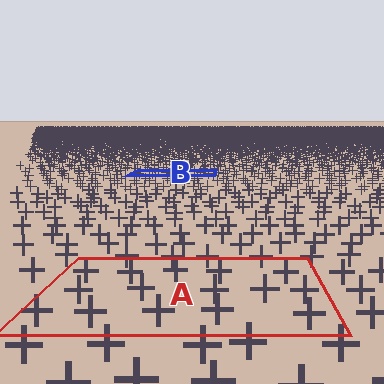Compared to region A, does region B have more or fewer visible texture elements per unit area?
Region B has more texture elements per unit area — they are packed more densely because it is farther away.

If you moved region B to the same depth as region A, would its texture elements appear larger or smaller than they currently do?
They would appear larger. At a closer depth, the same texture elements are projected at a bigger on-screen size.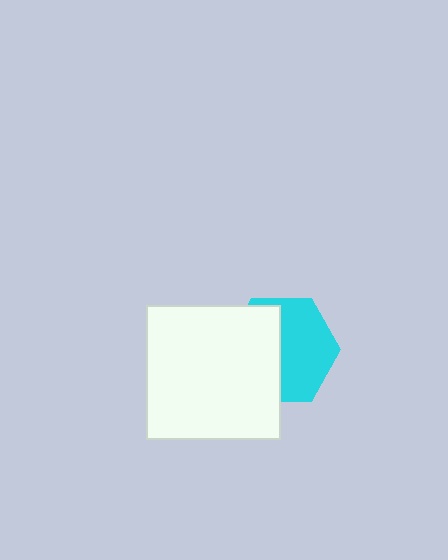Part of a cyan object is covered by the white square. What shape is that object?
It is a hexagon.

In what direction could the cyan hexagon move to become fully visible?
The cyan hexagon could move right. That would shift it out from behind the white square entirely.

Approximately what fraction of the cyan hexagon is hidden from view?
Roughly 47% of the cyan hexagon is hidden behind the white square.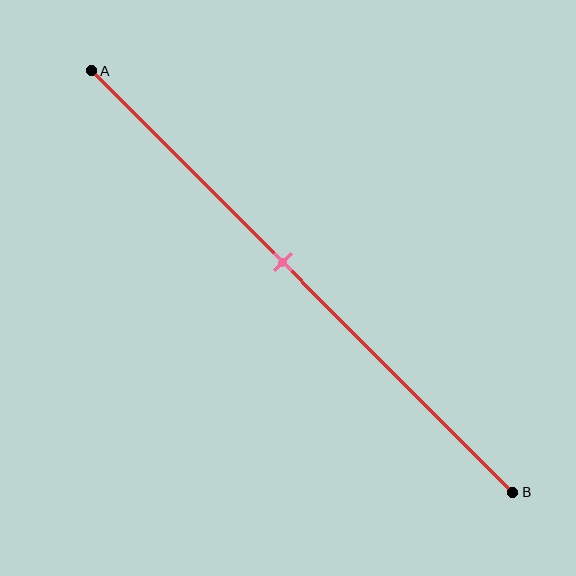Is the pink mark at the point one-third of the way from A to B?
No, the mark is at about 45% from A, not at the 33% one-third point.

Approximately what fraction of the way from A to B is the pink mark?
The pink mark is approximately 45% of the way from A to B.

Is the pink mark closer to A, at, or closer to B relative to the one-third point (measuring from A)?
The pink mark is closer to point B than the one-third point of segment AB.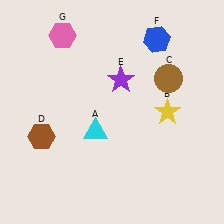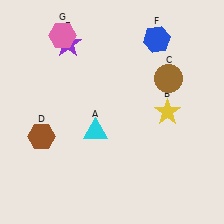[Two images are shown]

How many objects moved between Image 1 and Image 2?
1 object moved between the two images.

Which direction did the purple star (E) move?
The purple star (E) moved left.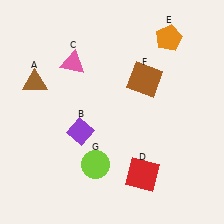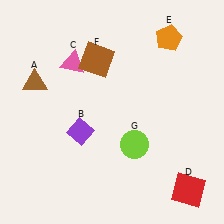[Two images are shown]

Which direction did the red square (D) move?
The red square (D) moved right.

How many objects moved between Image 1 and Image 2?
3 objects moved between the two images.